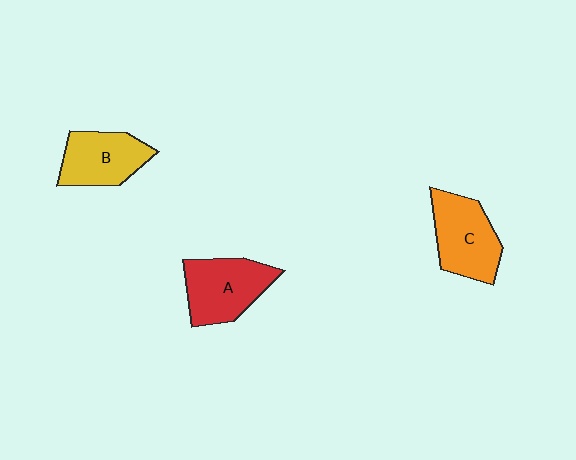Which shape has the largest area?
Shape A (red).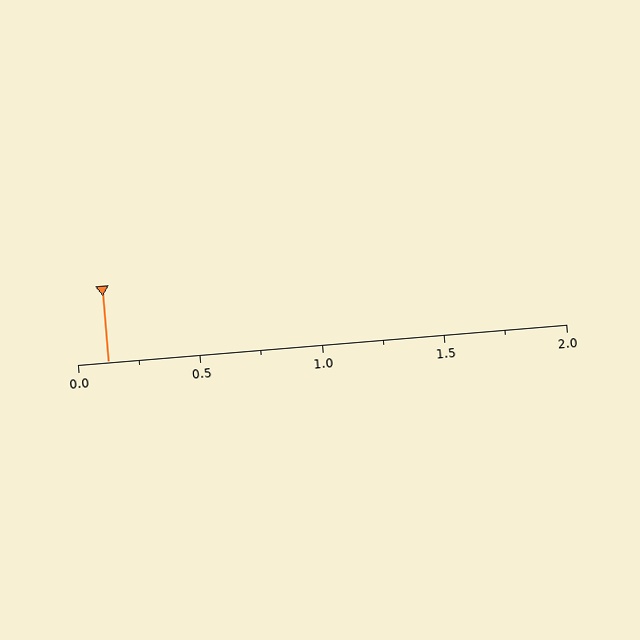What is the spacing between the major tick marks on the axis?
The major ticks are spaced 0.5 apart.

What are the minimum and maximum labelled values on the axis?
The axis runs from 0.0 to 2.0.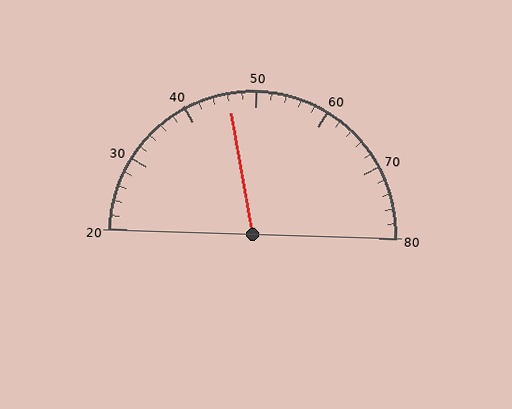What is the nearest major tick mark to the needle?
The nearest major tick mark is 50.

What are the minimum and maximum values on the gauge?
The gauge ranges from 20 to 80.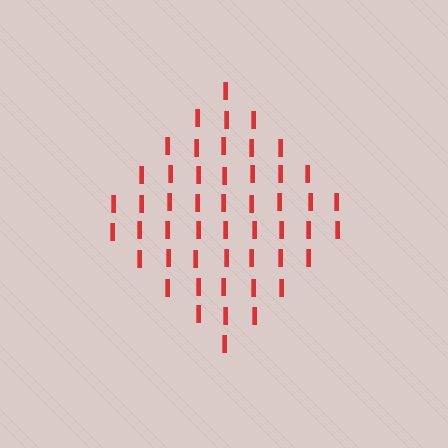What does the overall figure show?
The overall figure shows a diamond.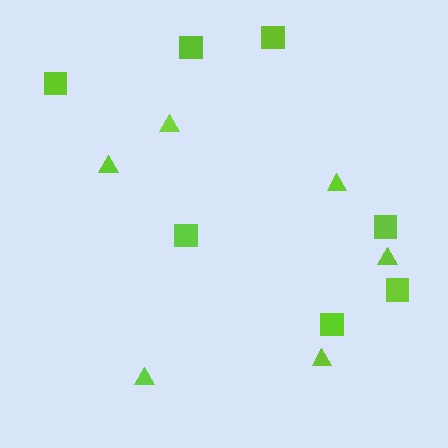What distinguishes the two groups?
There are 2 groups: one group of triangles (6) and one group of squares (7).